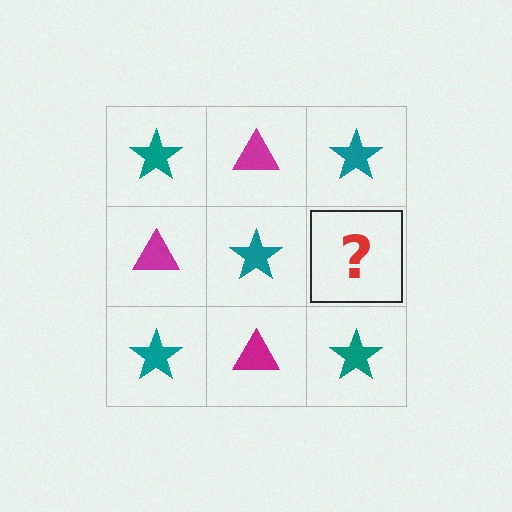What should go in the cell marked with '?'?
The missing cell should contain a magenta triangle.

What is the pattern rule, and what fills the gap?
The rule is that it alternates teal star and magenta triangle in a checkerboard pattern. The gap should be filled with a magenta triangle.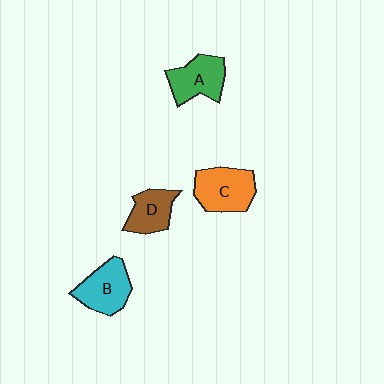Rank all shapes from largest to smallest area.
From largest to smallest: C (orange), B (cyan), A (green), D (brown).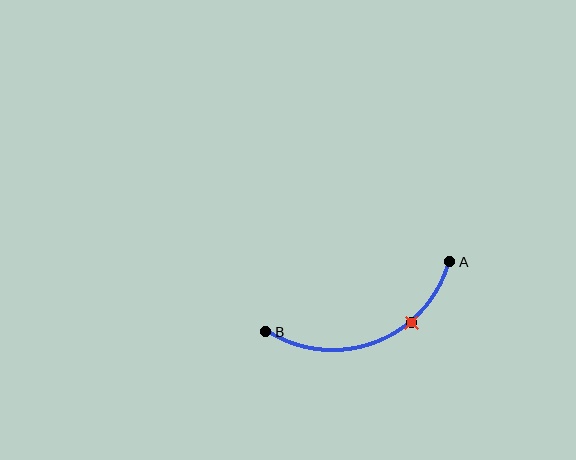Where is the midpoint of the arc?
The arc midpoint is the point on the curve farthest from the straight line joining A and B. It sits below that line.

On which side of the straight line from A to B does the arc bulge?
The arc bulges below the straight line connecting A and B.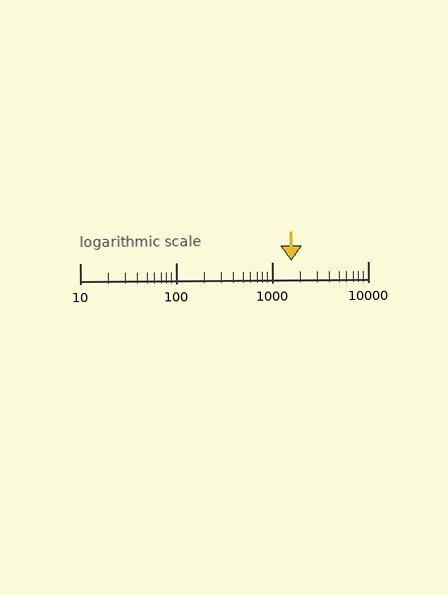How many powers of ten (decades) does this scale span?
The scale spans 3 decades, from 10 to 10000.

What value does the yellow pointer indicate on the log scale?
The pointer indicates approximately 1600.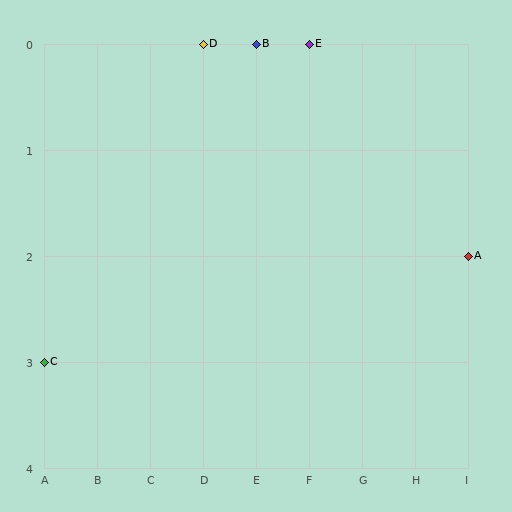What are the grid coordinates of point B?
Point B is at grid coordinates (E, 0).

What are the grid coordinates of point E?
Point E is at grid coordinates (F, 0).